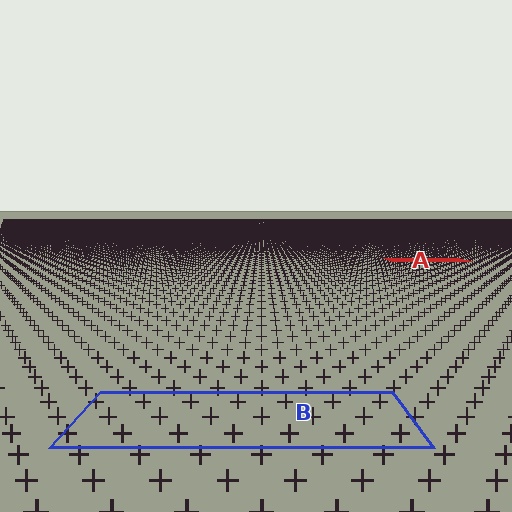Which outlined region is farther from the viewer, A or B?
Region A is farther from the viewer — the texture elements inside it appear smaller and more densely packed.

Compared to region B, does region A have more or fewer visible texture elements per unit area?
Region A has more texture elements per unit area — they are packed more densely because it is farther away.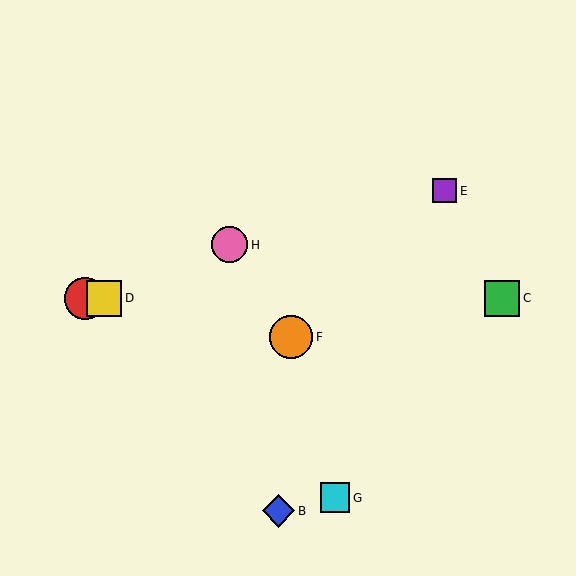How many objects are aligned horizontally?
3 objects (A, C, D) are aligned horizontally.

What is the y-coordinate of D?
Object D is at y≈299.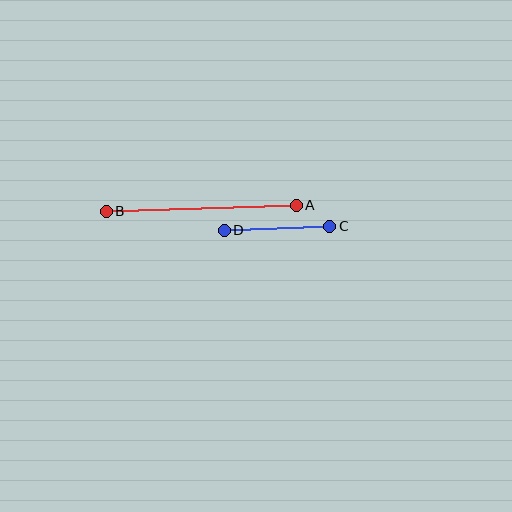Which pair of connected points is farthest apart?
Points A and B are farthest apart.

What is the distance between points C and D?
The distance is approximately 106 pixels.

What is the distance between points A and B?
The distance is approximately 190 pixels.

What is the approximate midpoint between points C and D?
The midpoint is at approximately (277, 228) pixels.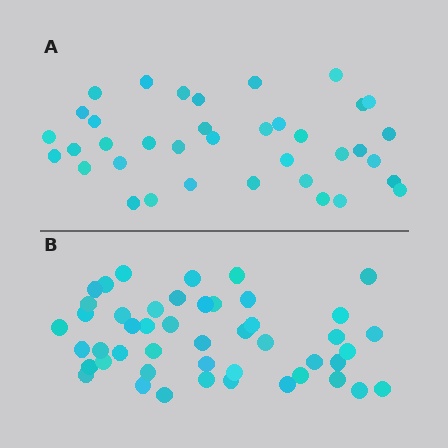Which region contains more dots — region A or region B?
Region B (the bottom region) has more dots.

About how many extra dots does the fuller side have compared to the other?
Region B has roughly 10 or so more dots than region A.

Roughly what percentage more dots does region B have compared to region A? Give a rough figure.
About 25% more.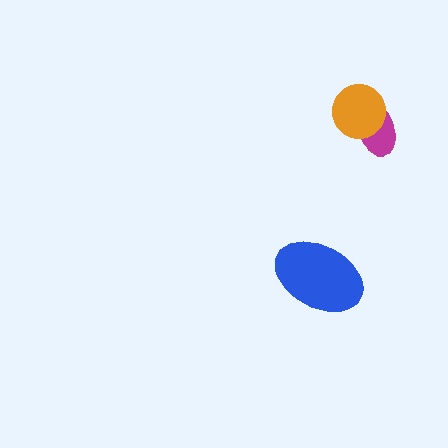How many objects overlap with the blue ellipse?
0 objects overlap with the blue ellipse.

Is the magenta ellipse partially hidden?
Yes, it is partially covered by another shape.